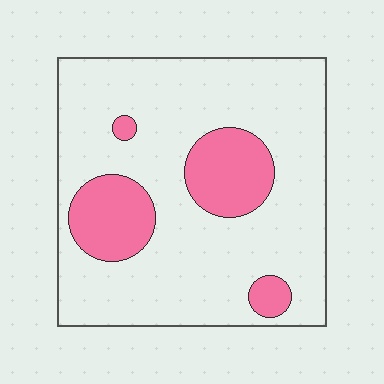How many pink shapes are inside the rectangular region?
4.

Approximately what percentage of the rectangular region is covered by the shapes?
Approximately 20%.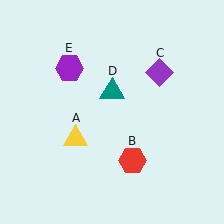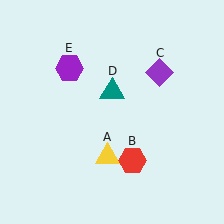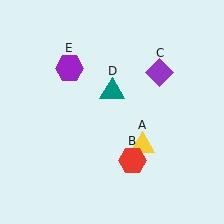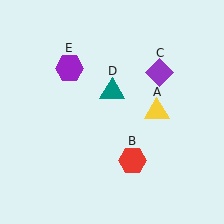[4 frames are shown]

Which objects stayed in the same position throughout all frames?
Red hexagon (object B) and purple diamond (object C) and teal triangle (object D) and purple hexagon (object E) remained stationary.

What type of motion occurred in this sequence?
The yellow triangle (object A) rotated counterclockwise around the center of the scene.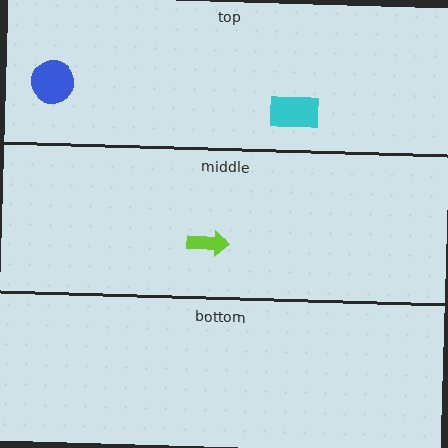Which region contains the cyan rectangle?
The top region.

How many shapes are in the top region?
2.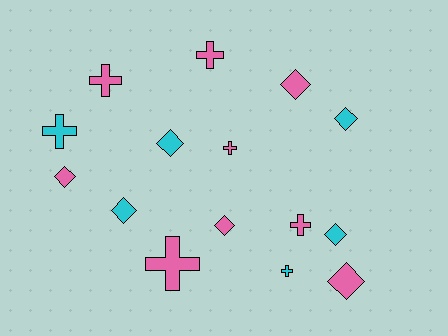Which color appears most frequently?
Pink, with 9 objects.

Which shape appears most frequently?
Diamond, with 8 objects.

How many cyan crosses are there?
There are 2 cyan crosses.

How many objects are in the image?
There are 15 objects.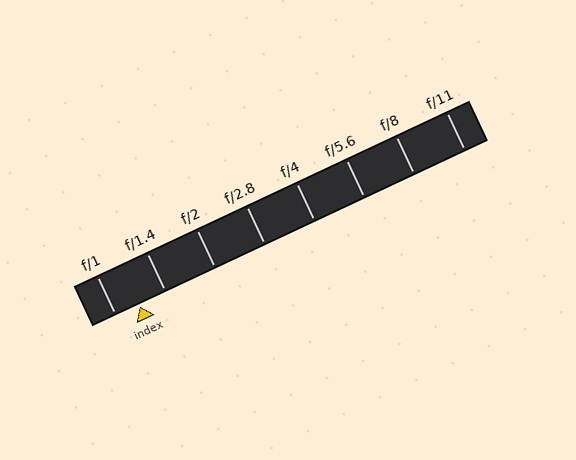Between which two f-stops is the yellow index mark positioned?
The index mark is between f/1 and f/1.4.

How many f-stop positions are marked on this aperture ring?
There are 8 f-stop positions marked.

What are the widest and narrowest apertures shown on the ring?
The widest aperture shown is f/1 and the narrowest is f/11.